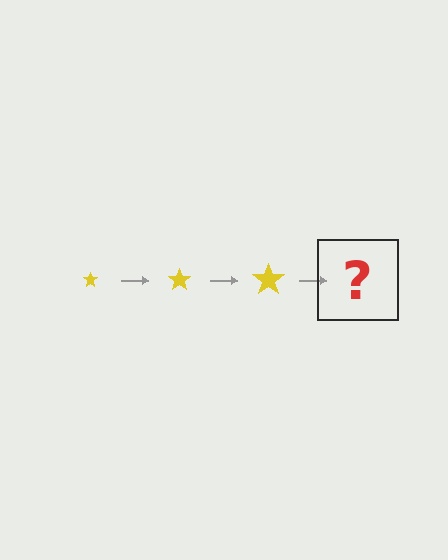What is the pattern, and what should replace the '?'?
The pattern is that the star gets progressively larger each step. The '?' should be a yellow star, larger than the previous one.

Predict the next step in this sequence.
The next step is a yellow star, larger than the previous one.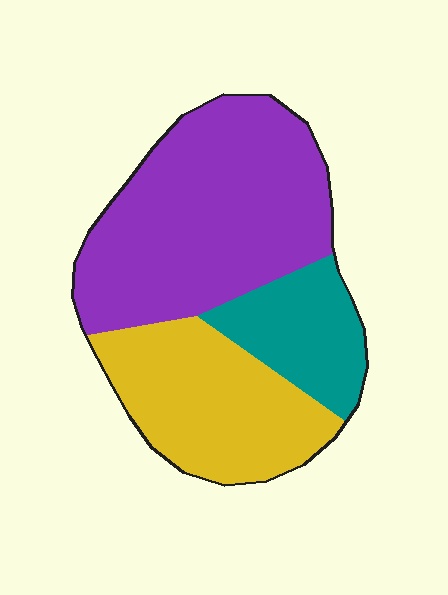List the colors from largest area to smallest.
From largest to smallest: purple, yellow, teal.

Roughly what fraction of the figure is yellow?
Yellow takes up about one third (1/3) of the figure.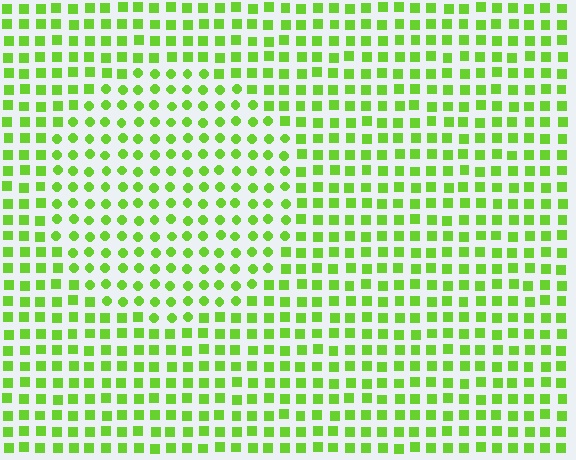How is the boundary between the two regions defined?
The boundary is defined by a change in element shape: circles inside vs. squares outside. All elements share the same color and spacing.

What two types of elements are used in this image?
The image uses circles inside the circle region and squares outside it.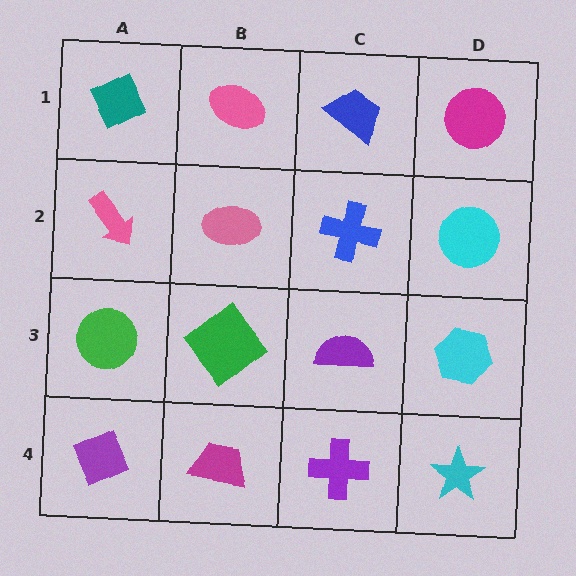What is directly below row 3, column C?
A purple cross.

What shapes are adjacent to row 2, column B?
A pink ellipse (row 1, column B), a green diamond (row 3, column B), a pink arrow (row 2, column A), a blue cross (row 2, column C).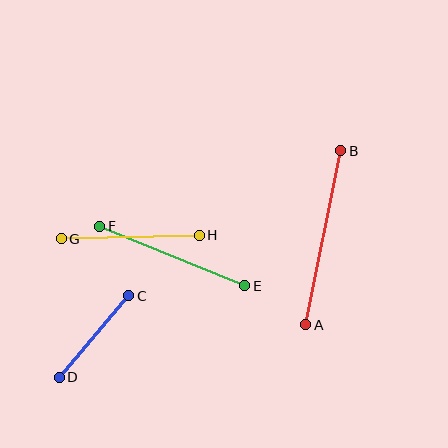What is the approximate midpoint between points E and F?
The midpoint is at approximately (172, 256) pixels.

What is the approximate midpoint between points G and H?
The midpoint is at approximately (130, 237) pixels.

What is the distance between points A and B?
The distance is approximately 178 pixels.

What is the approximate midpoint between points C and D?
The midpoint is at approximately (94, 337) pixels.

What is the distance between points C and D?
The distance is approximately 107 pixels.